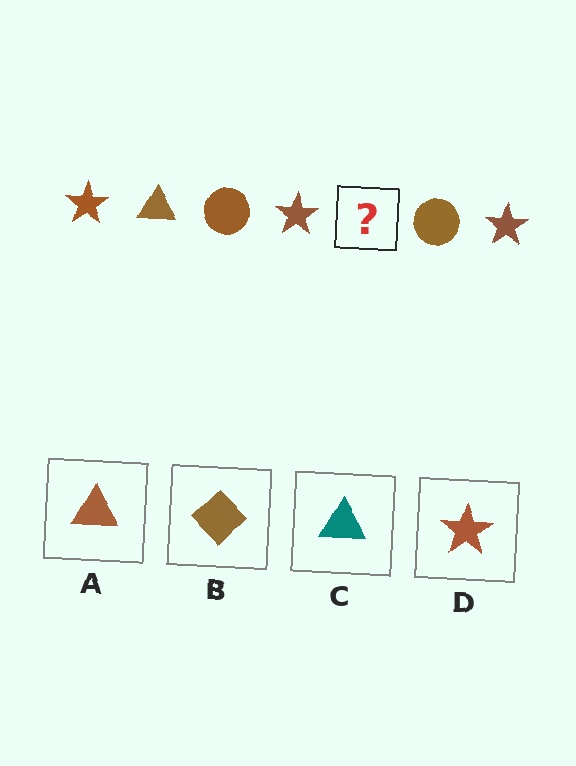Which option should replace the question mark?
Option A.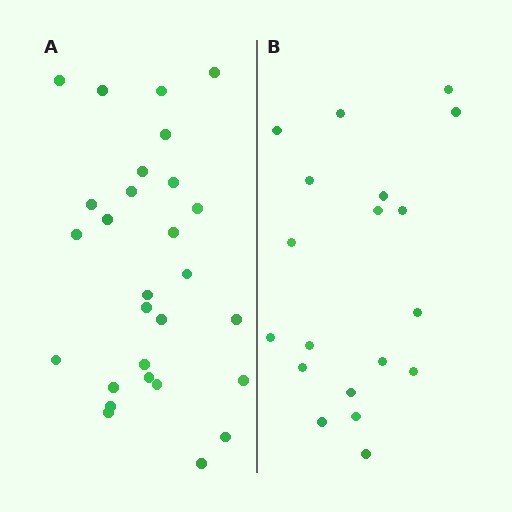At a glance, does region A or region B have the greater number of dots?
Region A (the left region) has more dots.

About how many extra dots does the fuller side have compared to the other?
Region A has roughly 8 or so more dots than region B.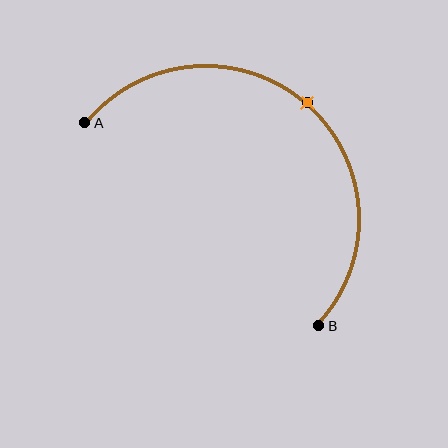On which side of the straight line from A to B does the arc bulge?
The arc bulges above and to the right of the straight line connecting A and B.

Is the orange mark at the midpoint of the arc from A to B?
Yes. The orange mark lies on the arc at equal arc-length from both A and B — it is the arc midpoint.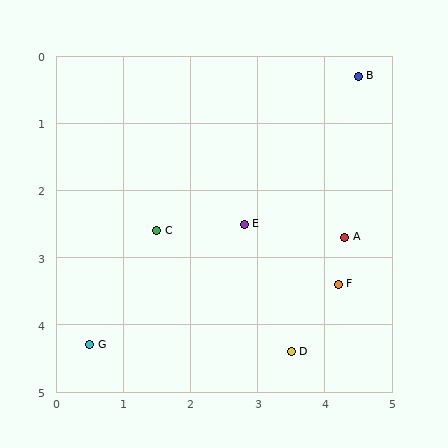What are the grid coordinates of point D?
Point D is at approximately (3.5, 4.4).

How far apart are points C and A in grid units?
Points C and A are about 2.8 grid units apart.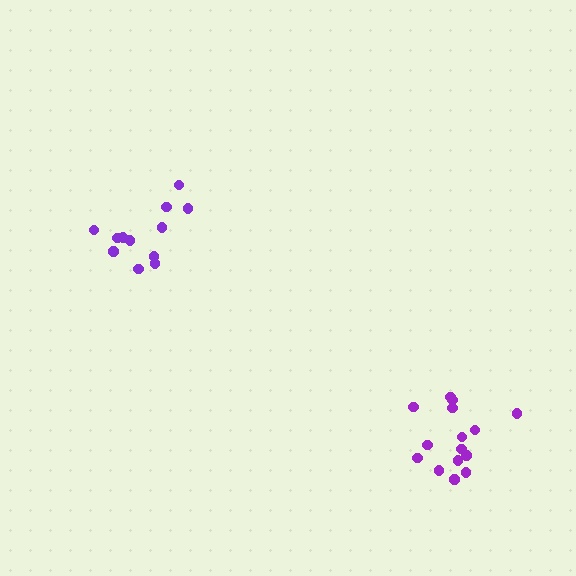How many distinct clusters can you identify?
There are 2 distinct clusters.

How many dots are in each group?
Group 1: 12 dots, Group 2: 15 dots (27 total).